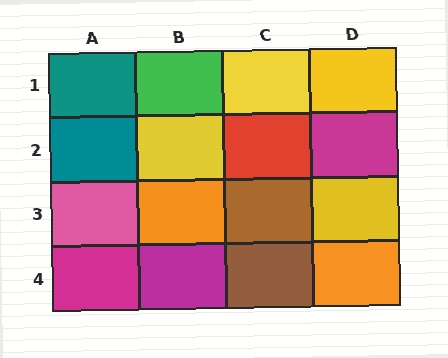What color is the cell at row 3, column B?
Orange.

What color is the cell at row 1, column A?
Teal.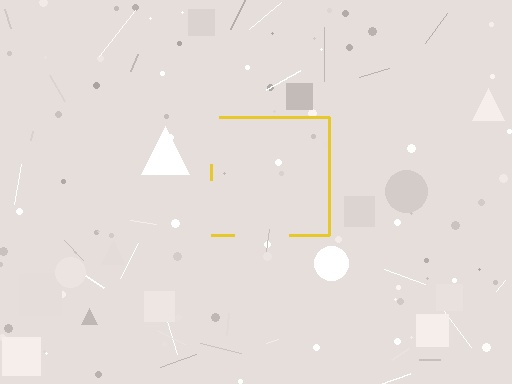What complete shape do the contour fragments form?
The contour fragments form a square.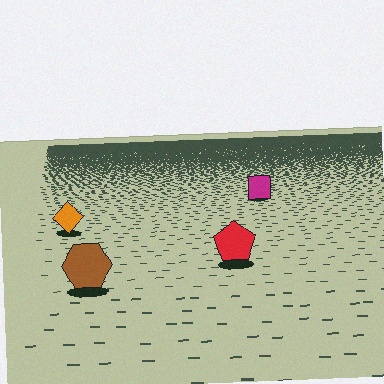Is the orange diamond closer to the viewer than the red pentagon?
No. The red pentagon is closer — you can tell from the texture gradient: the ground texture is coarser near it.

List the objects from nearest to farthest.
From nearest to farthest: the brown hexagon, the red pentagon, the orange diamond, the magenta square.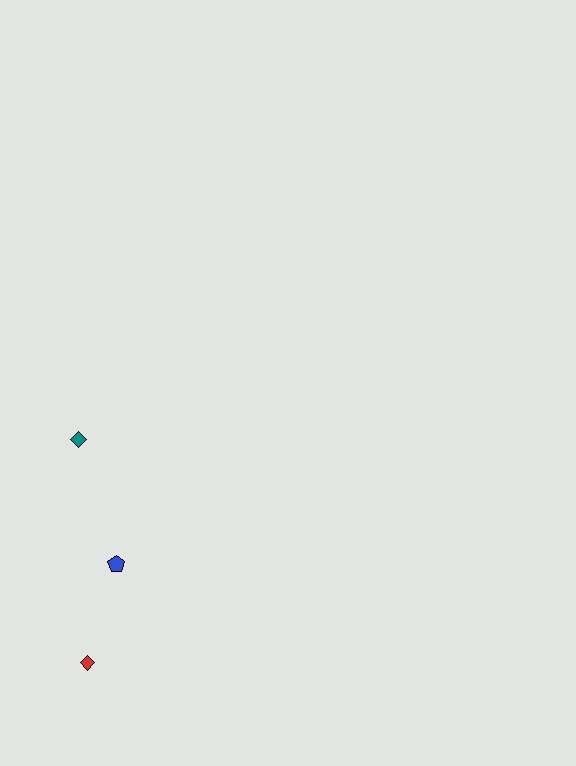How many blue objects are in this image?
There is 1 blue object.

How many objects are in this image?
There are 3 objects.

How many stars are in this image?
There are no stars.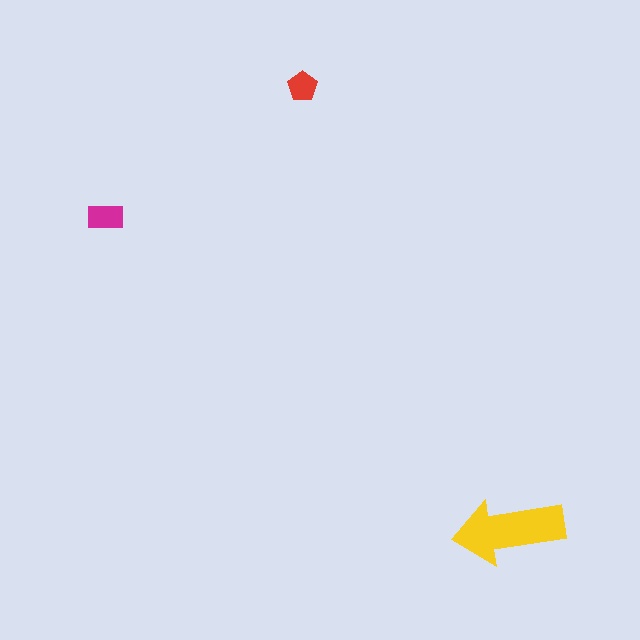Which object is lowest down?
The yellow arrow is bottommost.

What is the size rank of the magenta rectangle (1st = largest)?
2nd.